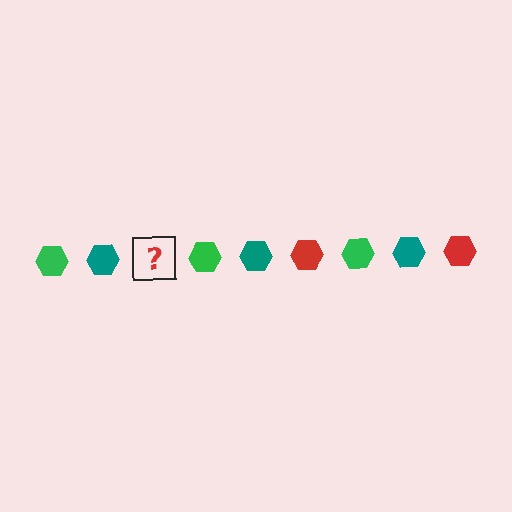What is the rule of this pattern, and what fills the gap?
The rule is that the pattern cycles through green, teal, red hexagons. The gap should be filled with a red hexagon.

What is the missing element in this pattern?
The missing element is a red hexagon.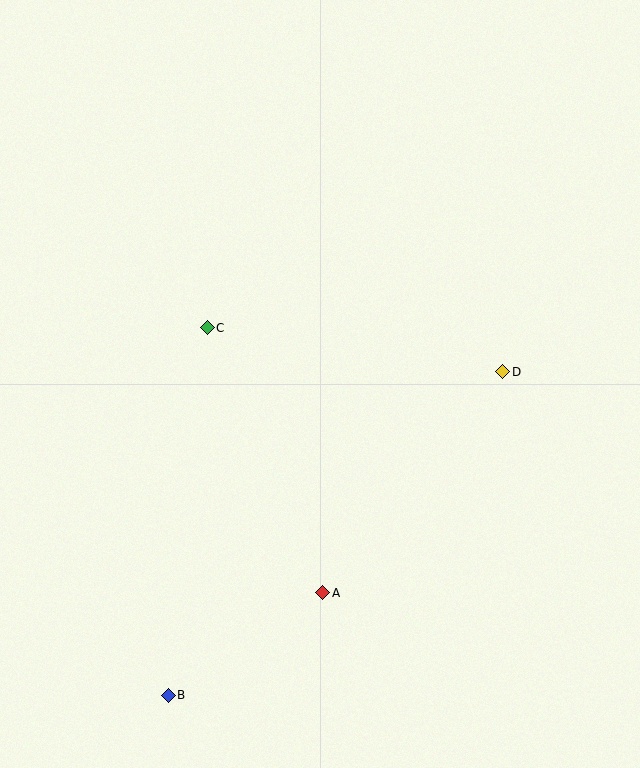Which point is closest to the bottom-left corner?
Point B is closest to the bottom-left corner.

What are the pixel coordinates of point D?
Point D is at (503, 372).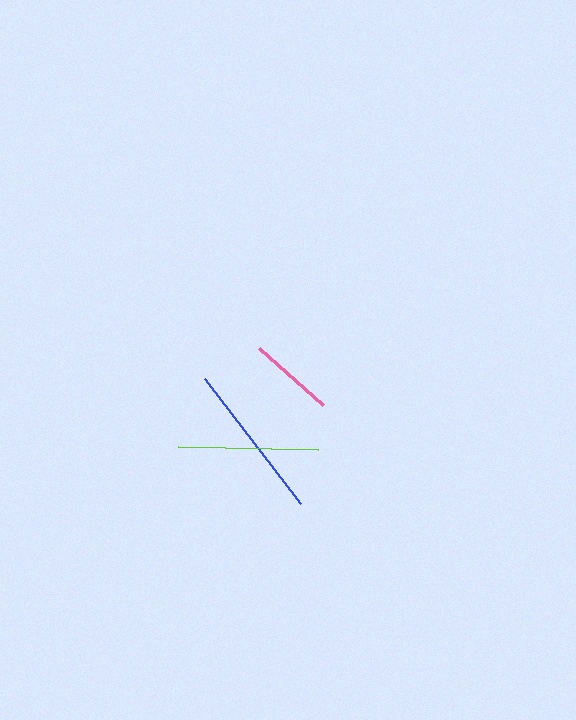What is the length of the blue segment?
The blue segment is approximately 158 pixels long.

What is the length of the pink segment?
The pink segment is approximately 86 pixels long.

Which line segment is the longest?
The blue line is the longest at approximately 158 pixels.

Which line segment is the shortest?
The pink line is the shortest at approximately 86 pixels.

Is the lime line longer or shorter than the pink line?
The lime line is longer than the pink line.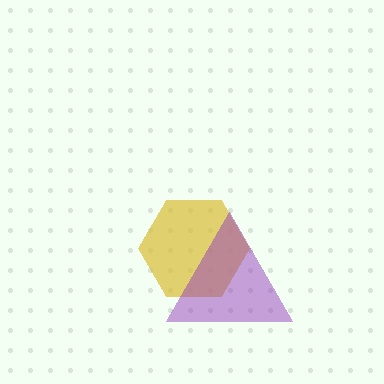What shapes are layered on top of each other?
The layered shapes are: a yellow hexagon, a purple triangle.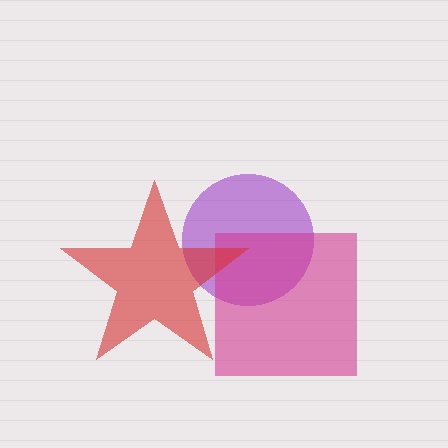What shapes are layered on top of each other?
The layered shapes are: a purple circle, a magenta square, a red star.